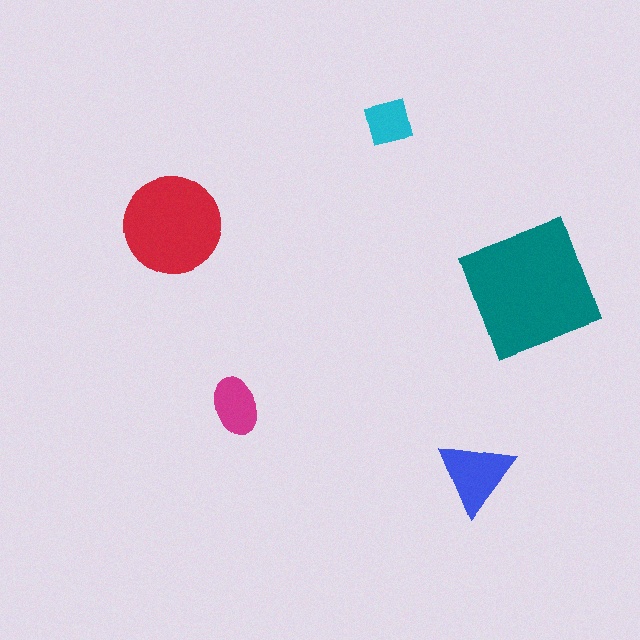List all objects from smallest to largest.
The cyan square, the magenta ellipse, the blue triangle, the red circle, the teal square.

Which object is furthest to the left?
The red circle is leftmost.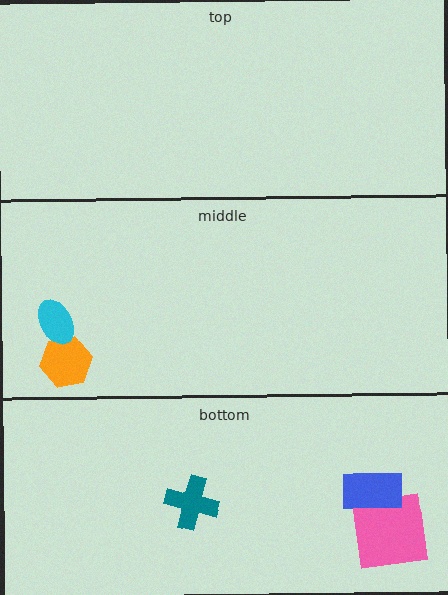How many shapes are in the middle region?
2.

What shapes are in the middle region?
The orange hexagon, the cyan ellipse.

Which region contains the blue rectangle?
The bottom region.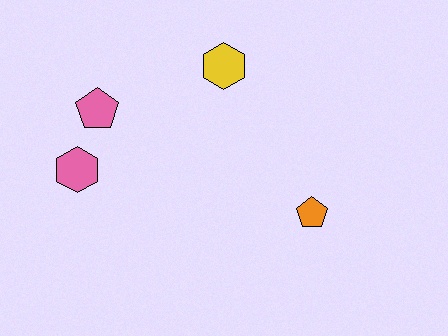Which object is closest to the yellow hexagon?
The pink pentagon is closest to the yellow hexagon.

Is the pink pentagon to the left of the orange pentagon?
Yes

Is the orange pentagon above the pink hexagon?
No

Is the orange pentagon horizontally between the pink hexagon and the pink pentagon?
No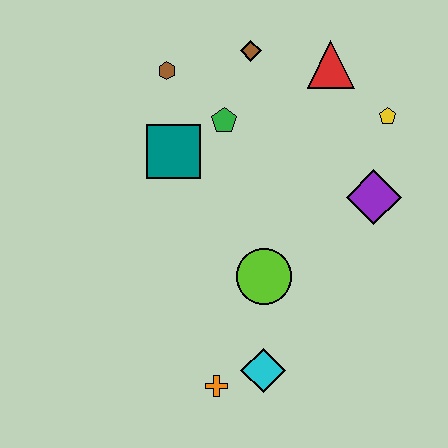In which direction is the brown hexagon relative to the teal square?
The brown hexagon is above the teal square.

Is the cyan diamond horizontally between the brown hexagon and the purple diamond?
Yes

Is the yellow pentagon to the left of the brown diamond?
No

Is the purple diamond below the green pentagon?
Yes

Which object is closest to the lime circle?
The cyan diamond is closest to the lime circle.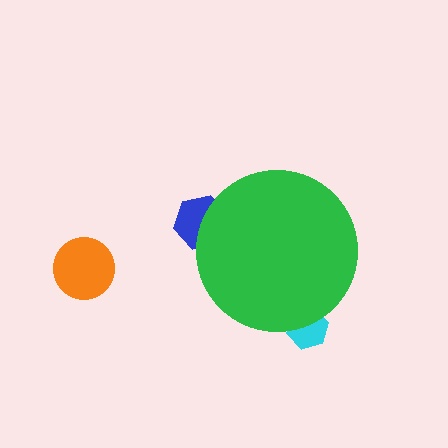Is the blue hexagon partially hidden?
Yes, the blue hexagon is partially hidden behind the green circle.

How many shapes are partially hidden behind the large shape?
2 shapes are partially hidden.